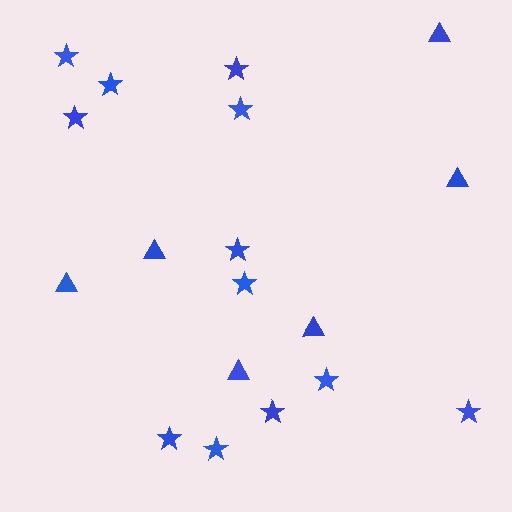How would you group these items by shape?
There are 2 groups: one group of triangles (6) and one group of stars (12).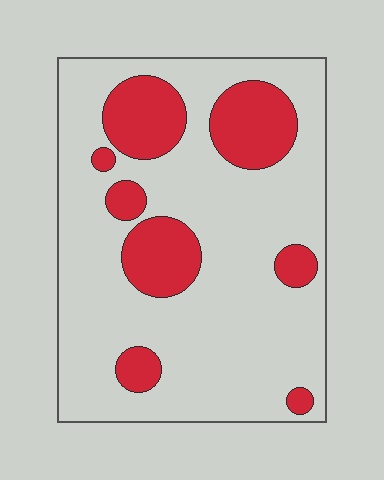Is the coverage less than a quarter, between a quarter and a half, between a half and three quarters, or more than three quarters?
Less than a quarter.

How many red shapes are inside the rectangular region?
8.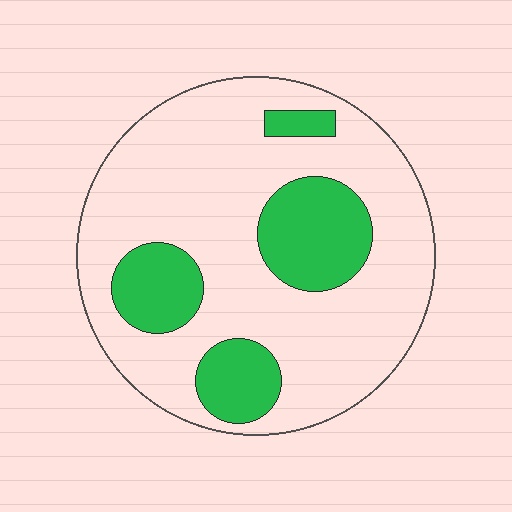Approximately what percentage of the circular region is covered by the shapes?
Approximately 25%.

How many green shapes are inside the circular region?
4.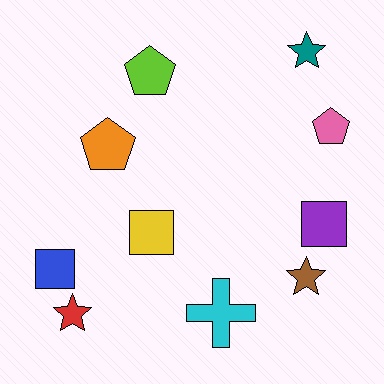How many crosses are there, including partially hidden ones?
There is 1 cross.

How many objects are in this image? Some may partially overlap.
There are 10 objects.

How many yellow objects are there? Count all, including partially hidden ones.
There is 1 yellow object.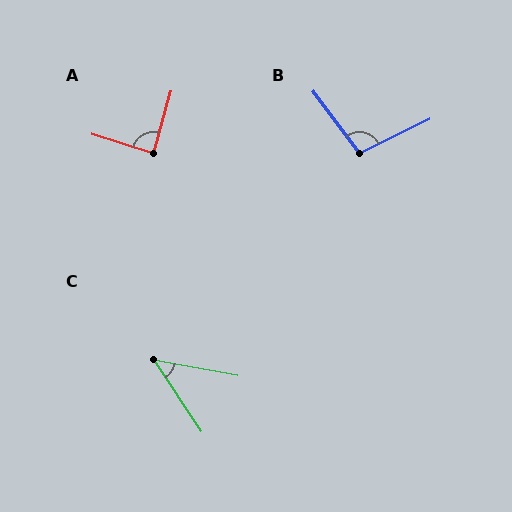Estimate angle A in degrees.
Approximately 88 degrees.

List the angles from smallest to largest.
C (47°), A (88°), B (101°).